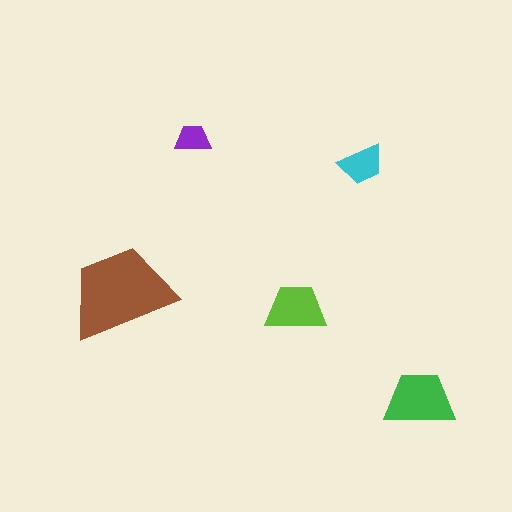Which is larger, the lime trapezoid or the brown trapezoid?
The brown one.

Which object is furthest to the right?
The green trapezoid is rightmost.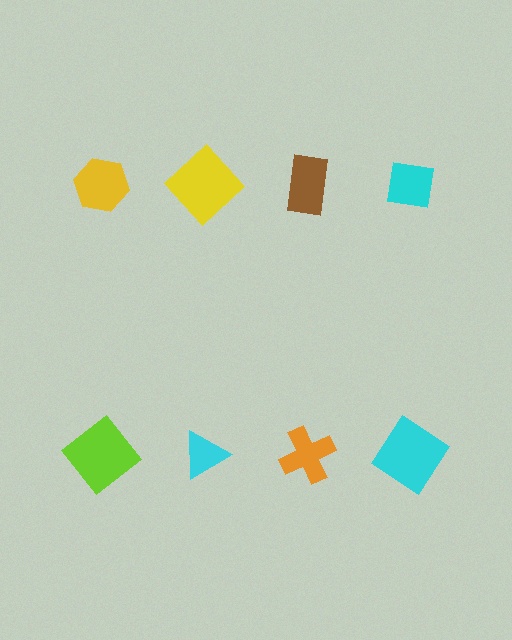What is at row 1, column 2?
A yellow diamond.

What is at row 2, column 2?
A cyan triangle.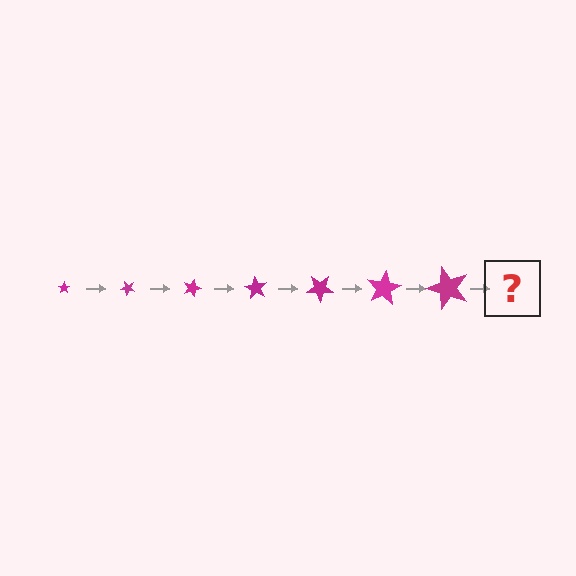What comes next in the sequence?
The next element should be a star, larger than the previous one and rotated 315 degrees from the start.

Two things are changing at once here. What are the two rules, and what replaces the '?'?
The two rules are that the star grows larger each step and it rotates 45 degrees each step. The '?' should be a star, larger than the previous one and rotated 315 degrees from the start.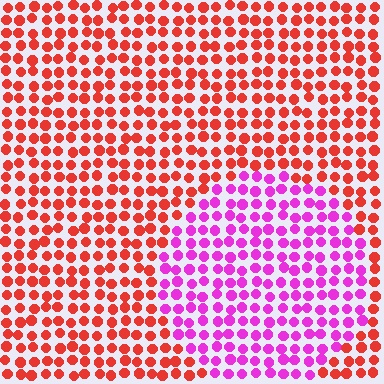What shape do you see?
I see a circle.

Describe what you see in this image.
The image is filled with small red elements in a uniform arrangement. A circle-shaped region is visible where the elements are tinted to a slightly different hue, forming a subtle color boundary.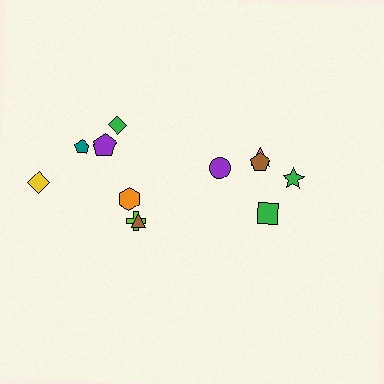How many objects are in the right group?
There are 5 objects.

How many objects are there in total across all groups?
There are 12 objects.